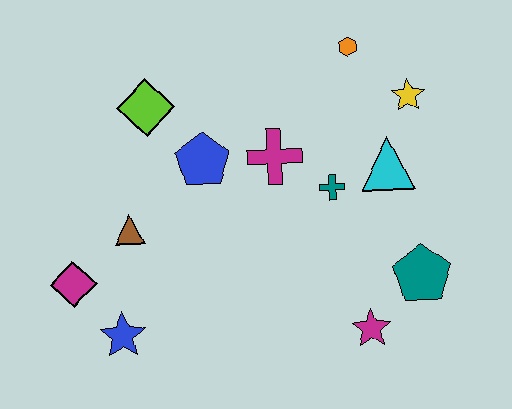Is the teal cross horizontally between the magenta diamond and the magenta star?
Yes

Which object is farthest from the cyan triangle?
The magenta diamond is farthest from the cyan triangle.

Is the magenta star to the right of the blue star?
Yes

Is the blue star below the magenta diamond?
Yes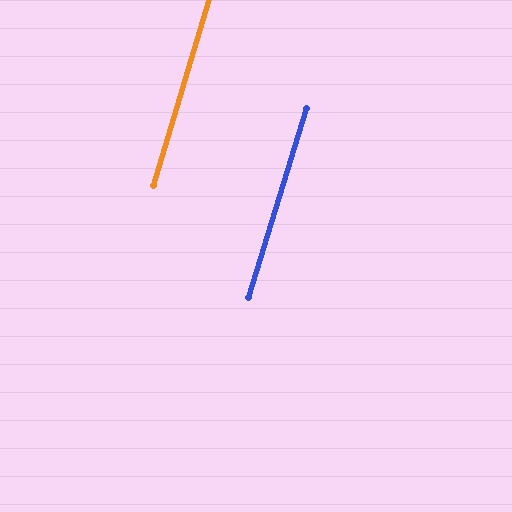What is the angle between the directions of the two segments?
Approximately 1 degree.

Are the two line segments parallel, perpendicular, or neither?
Parallel — their directions differ by only 0.8°.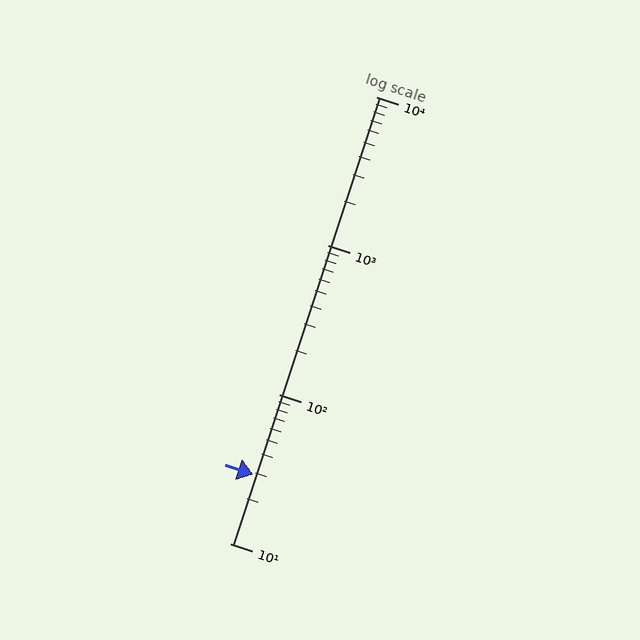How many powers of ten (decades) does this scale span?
The scale spans 3 decades, from 10 to 10000.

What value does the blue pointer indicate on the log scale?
The pointer indicates approximately 29.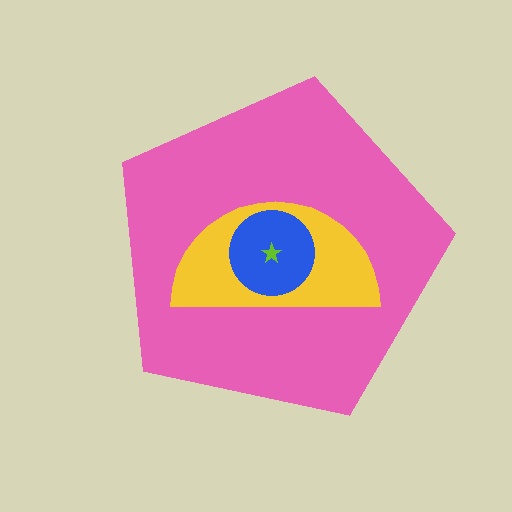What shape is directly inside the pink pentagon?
The yellow semicircle.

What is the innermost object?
The lime star.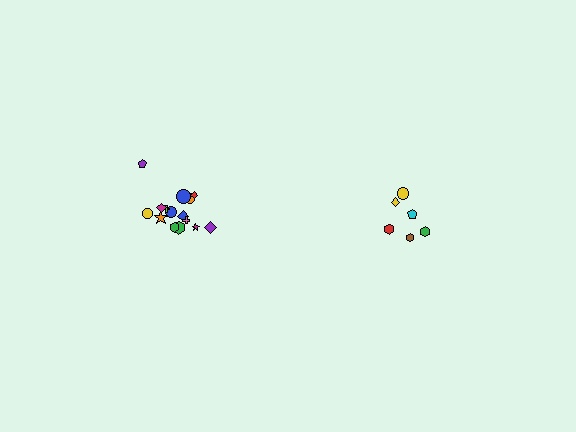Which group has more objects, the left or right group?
The left group.